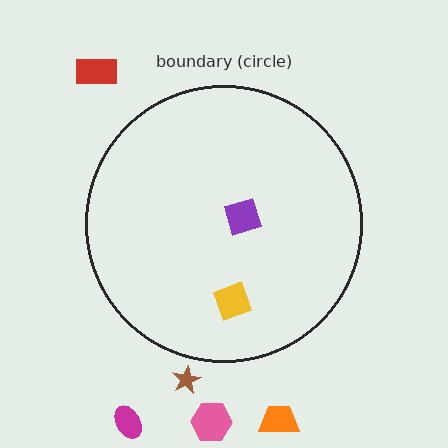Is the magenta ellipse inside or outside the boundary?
Outside.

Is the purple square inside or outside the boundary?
Inside.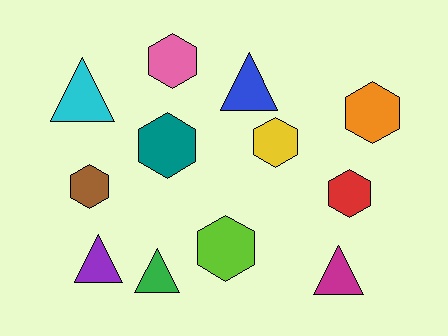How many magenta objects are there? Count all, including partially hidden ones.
There is 1 magenta object.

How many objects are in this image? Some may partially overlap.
There are 12 objects.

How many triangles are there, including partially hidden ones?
There are 5 triangles.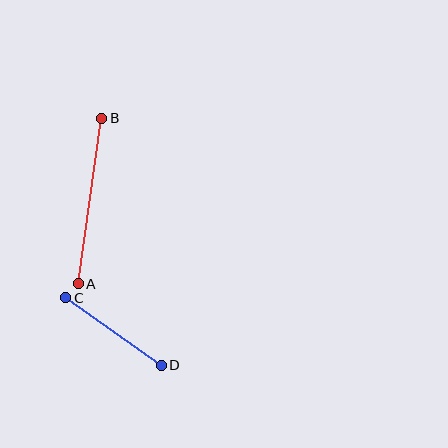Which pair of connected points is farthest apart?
Points A and B are farthest apart.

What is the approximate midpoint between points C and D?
The midpoint is at approximately (113, 331) pixels.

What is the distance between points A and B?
The distance is approximately 167 pixels.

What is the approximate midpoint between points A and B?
The midpoint is at approximately (90, 201) pixels.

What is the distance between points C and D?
The distance is approximately 117 pixels.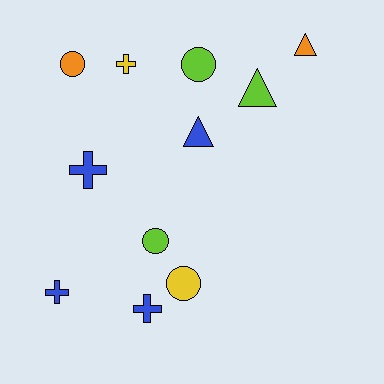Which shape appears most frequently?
Cross, with 4 objects.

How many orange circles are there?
There is 1 orange circle.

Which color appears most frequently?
Blue, with 4 objects.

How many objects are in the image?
There are 11 objects.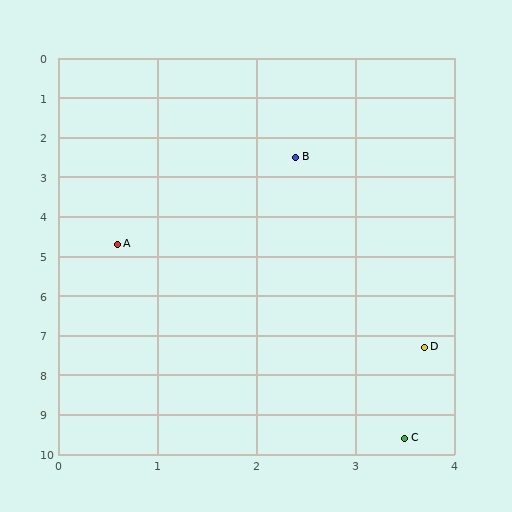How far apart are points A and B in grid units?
Points A and B are about 2.8 grid units apart.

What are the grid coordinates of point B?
Point B is at approximately (2.4, 2.5).